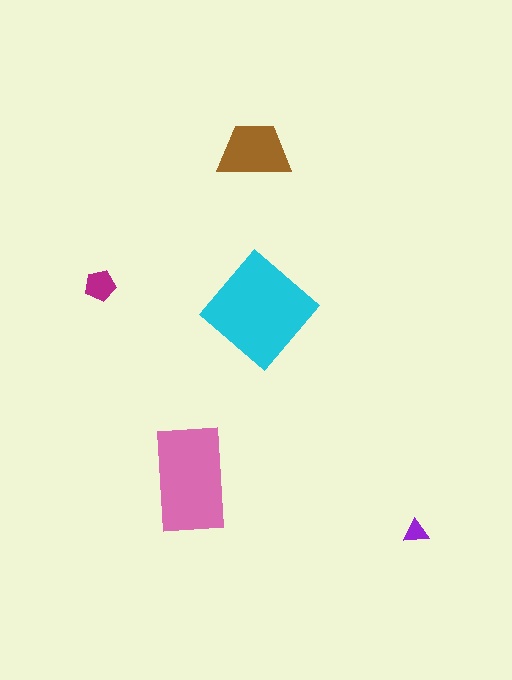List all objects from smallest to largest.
The purple triangle, the magenta pentagon, the brown trapezoid, the pink rectangle, the cyan diamond.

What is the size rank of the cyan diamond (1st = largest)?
1st.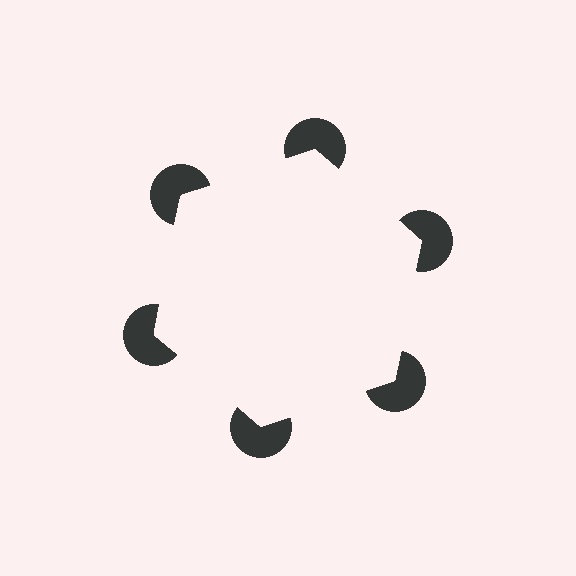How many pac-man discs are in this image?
There are 6 — one at each vertex of the illusory hexagon.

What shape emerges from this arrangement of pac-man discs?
An illusory hexagon — its edges are inferred from the aligned wedge cuts in the pac-man discs, not physically drawn.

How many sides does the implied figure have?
6 sides.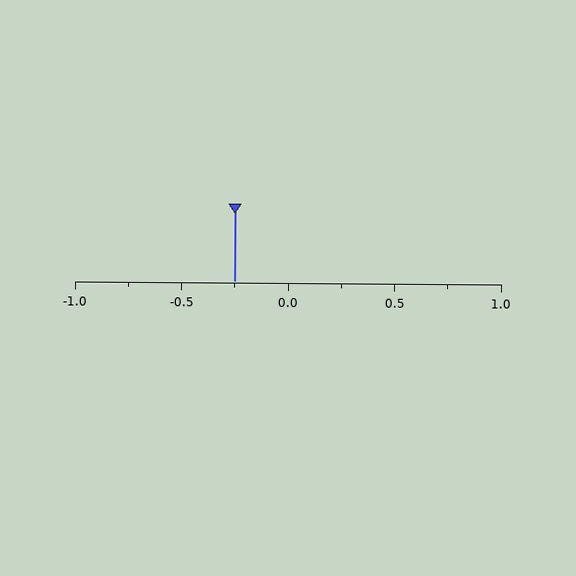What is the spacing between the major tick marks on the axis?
The major ticks are spaced 0.5 apart.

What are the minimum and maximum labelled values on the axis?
The axis runs from -1.0 to 1.0.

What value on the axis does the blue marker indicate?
The marker indicates approximately -0.25.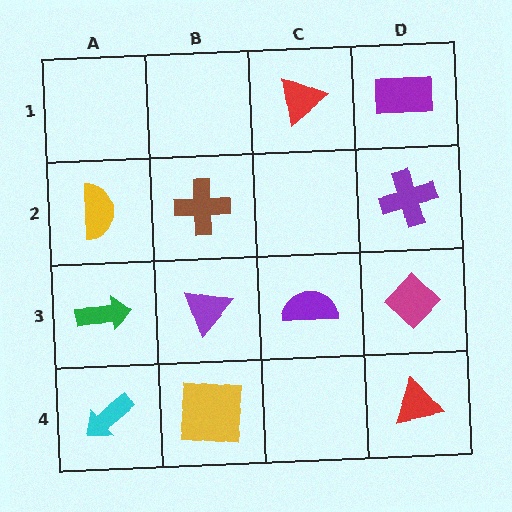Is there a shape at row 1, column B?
No, that cell is empty.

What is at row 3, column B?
A purple triangle.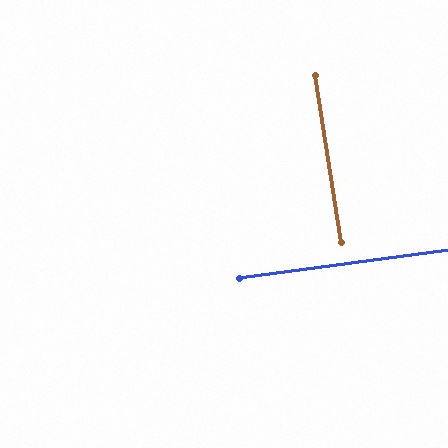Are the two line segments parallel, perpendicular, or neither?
Perpendicular — they meet at approximately 89°.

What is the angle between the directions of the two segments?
Approximately 89 degrees.